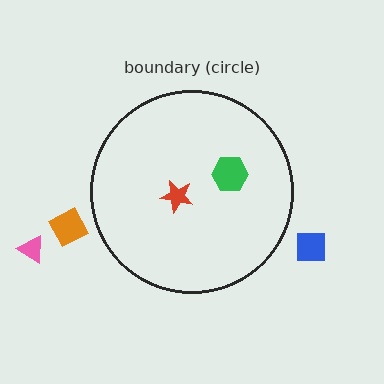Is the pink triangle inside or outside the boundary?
Outside.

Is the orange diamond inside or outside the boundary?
Outside.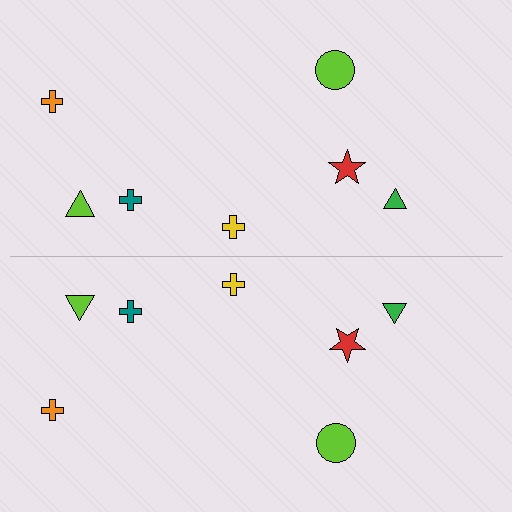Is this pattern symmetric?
Yes, this pattern has bilateral (reflection) symmetry.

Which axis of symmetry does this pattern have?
The pattern has a horizontal axis of symmetry running through the center of the image.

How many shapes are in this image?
There are 14 shapes in this image.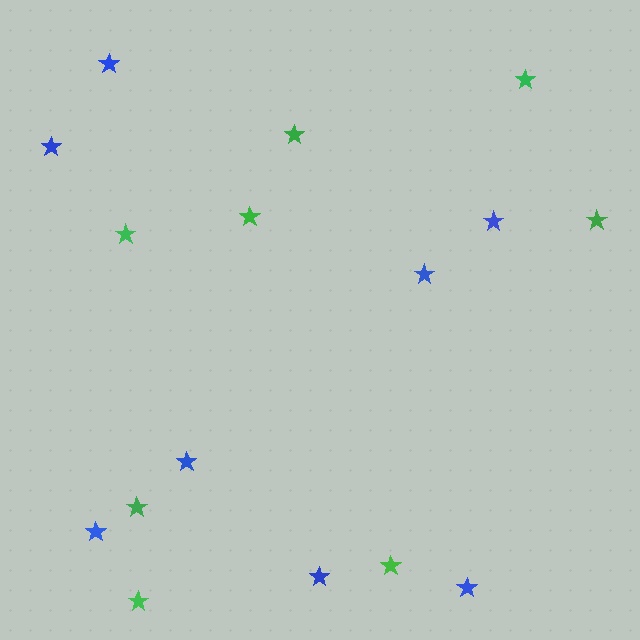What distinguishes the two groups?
There are 2 groups: one group of blue stars (8) and one group of green stars (8).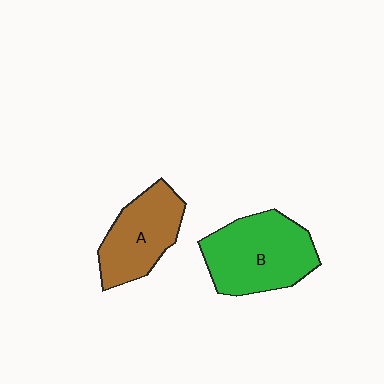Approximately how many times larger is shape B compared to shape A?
Approximately 1.3 times.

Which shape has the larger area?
Shape B (green).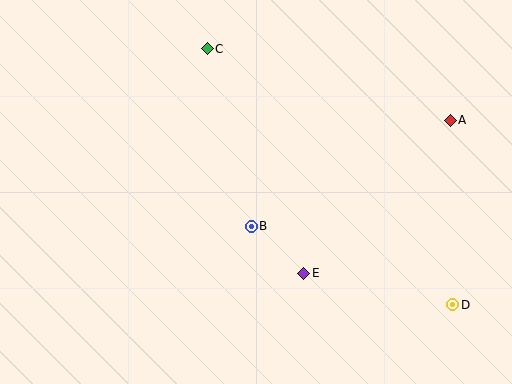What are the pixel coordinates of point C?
Point C is at (207, 49).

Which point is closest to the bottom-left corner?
Point B is closest to the bottom-left corner.